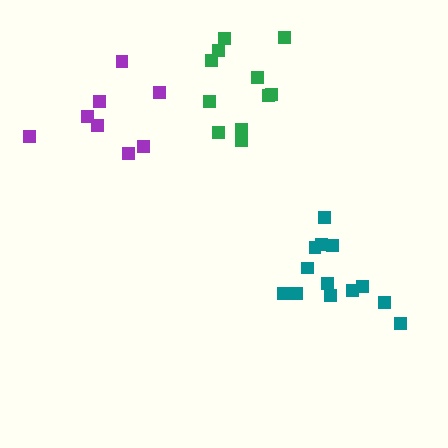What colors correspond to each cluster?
The clusters are colored: green, purple, teal.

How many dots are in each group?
Group 1: 11 dots, Group 2: 8 dots, Group 3: 13 dots (32 total).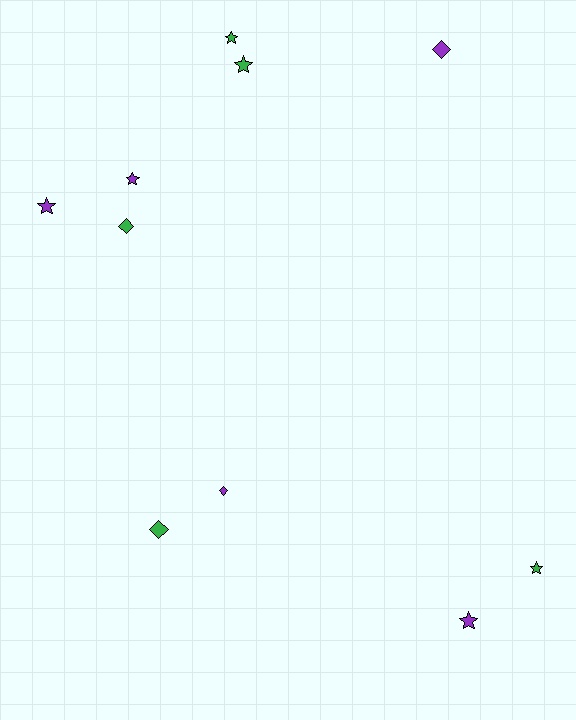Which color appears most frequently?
Green, with 5 objects.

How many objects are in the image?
There are 10 objects.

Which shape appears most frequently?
Star, with 6 objects.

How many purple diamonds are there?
There are 2 purple diamonds.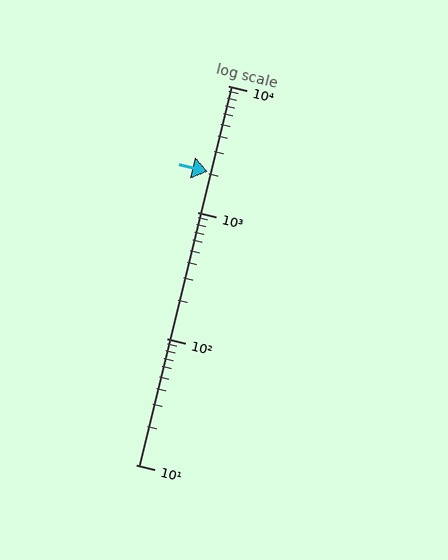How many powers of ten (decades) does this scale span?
The scale spans 3 decades, from 10 to 10000.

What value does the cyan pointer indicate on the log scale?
The pointer indicates approximately 2100.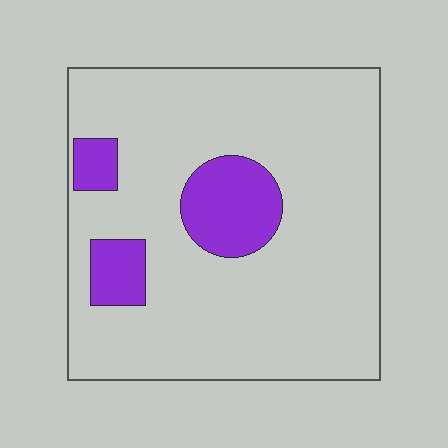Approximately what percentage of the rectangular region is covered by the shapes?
Approximately 15%.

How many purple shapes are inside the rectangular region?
3.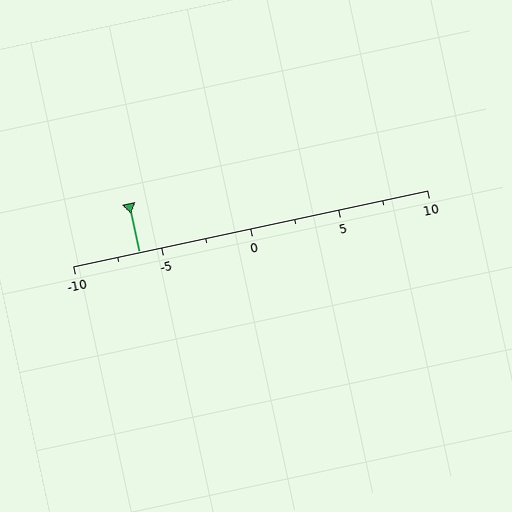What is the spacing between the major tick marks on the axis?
The major ticks are spaced 5 apart.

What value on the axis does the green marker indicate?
The marker indicates approximately -6.2.